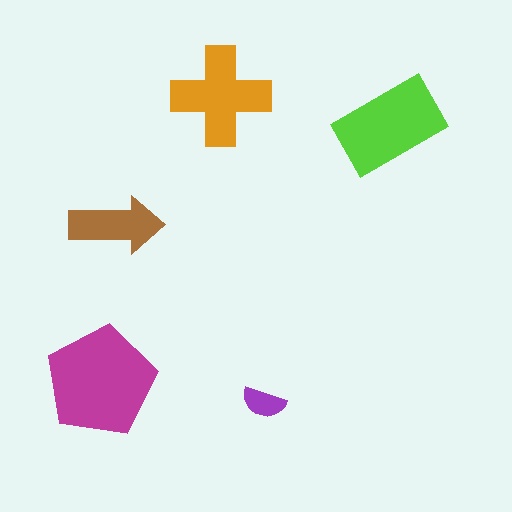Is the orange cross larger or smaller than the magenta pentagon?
Smaller.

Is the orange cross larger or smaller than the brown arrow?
Larger.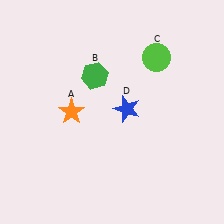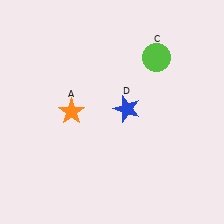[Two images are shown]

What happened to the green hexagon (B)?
The green hexagon (B) was removed in Image 2. It was in the top-left area of Image 1.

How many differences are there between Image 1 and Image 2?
There is 1 difference between the two images.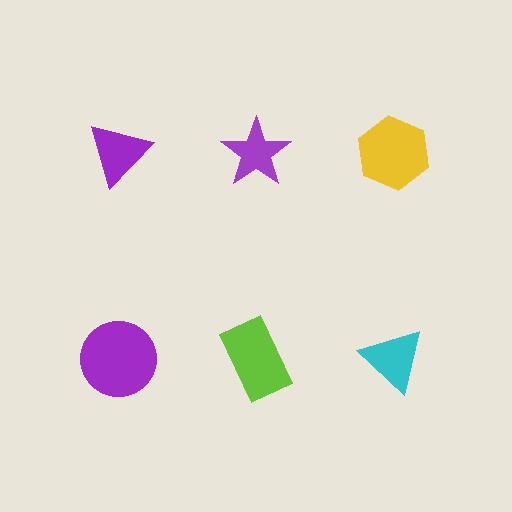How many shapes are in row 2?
3 shapes.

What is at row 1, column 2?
A purple star.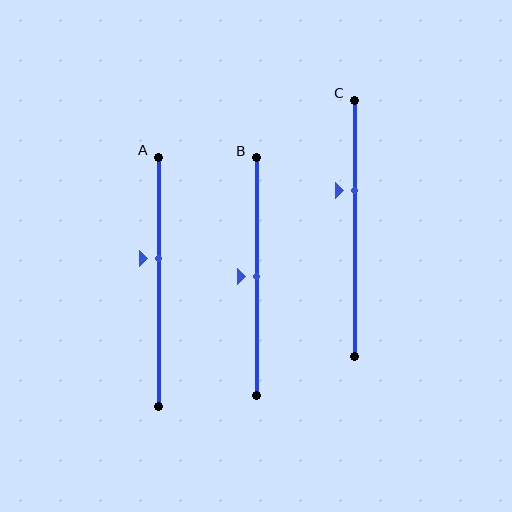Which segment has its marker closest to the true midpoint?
Segment B has its marker closest to the true midpoint.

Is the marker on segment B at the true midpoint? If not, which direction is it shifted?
Yes, the marker on segment B is at the true midpoint.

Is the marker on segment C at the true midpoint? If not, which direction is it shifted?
No, the marker on segment C is shifted upward by about 15% of the segment length.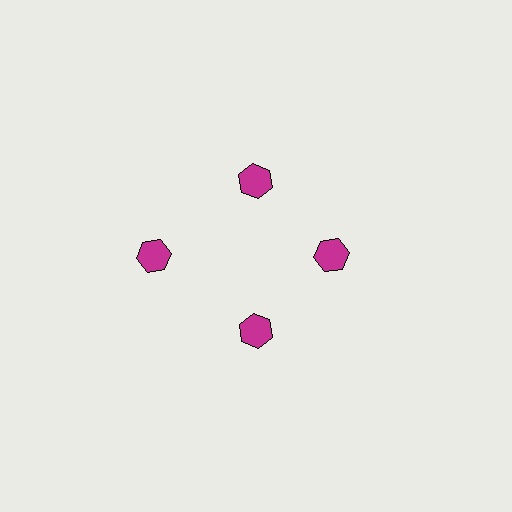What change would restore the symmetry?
The symmetry would be restored by moving it inward, back onto the ring so that all 4 hexagons sit at equal angles and equal distance from the center.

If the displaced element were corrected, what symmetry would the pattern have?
It would have 4-fold rotational symmetry — the pattern would map onto itself every 90 degrees.